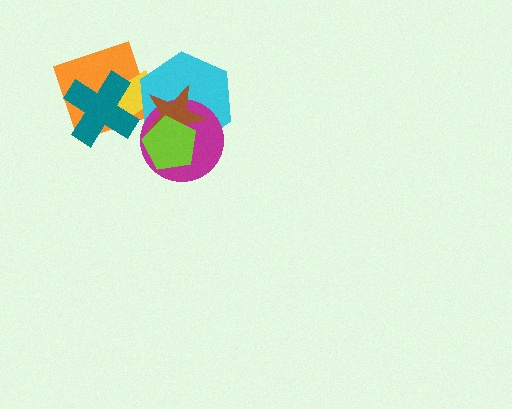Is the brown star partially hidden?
Yes, it is partially covered by another shape.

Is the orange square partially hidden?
Yes, it is partially covered by another shape.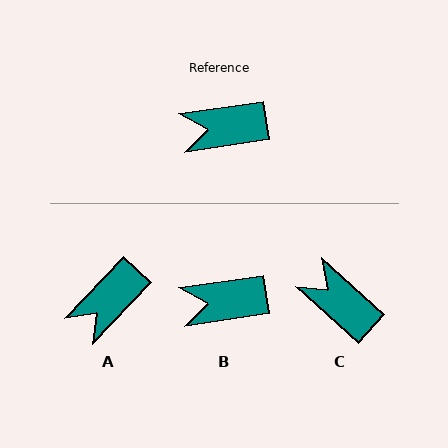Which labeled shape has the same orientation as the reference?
B.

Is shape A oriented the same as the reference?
No, it is off by about 38 degrees.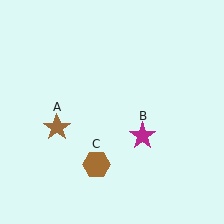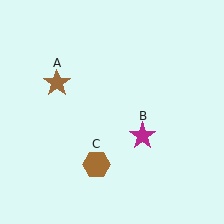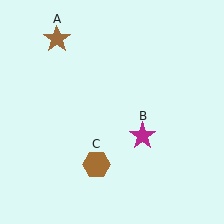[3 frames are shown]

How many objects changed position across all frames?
1 object changed position: brown star (object A).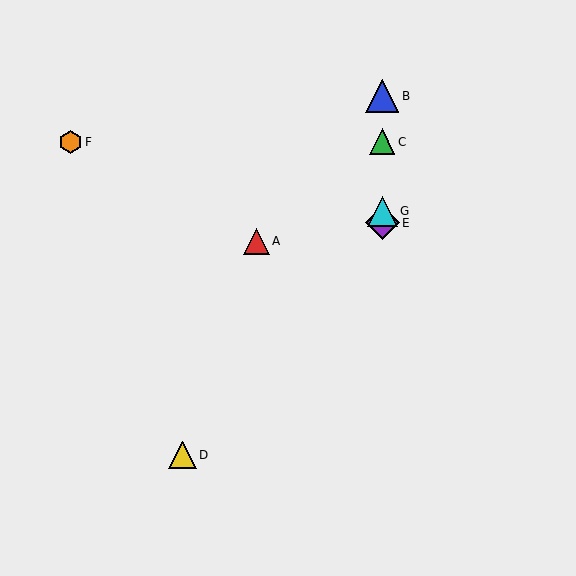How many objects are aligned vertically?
4 objects (B, C, E, G) are aligned vertically.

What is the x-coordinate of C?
Object C is at x≈382.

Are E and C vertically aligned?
Yes, both are at x≈382.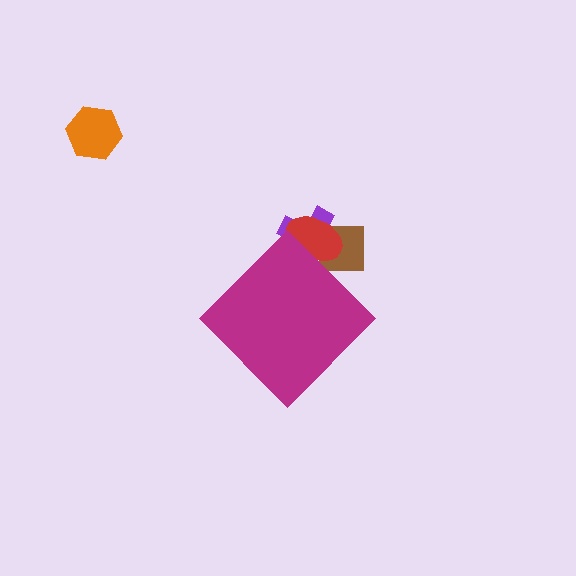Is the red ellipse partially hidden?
Yes, the red ellipse is partially hidden behind the magenta diamond.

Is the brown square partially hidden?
Yes, the brown square is partially hidden behind the magenta diamond.